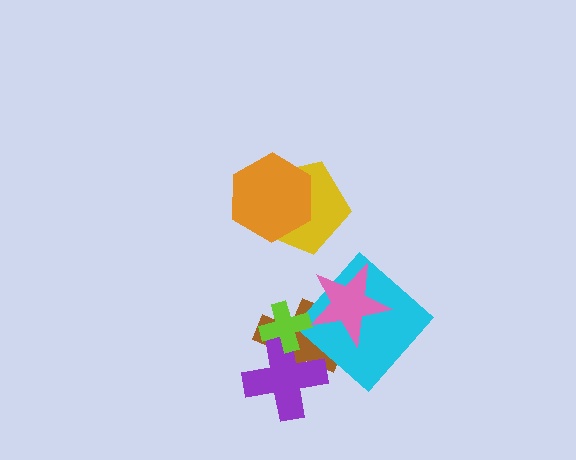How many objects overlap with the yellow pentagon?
1 object overlaps with the yellow pentagon.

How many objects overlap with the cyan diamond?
2 objects overlap with the cyan diamond.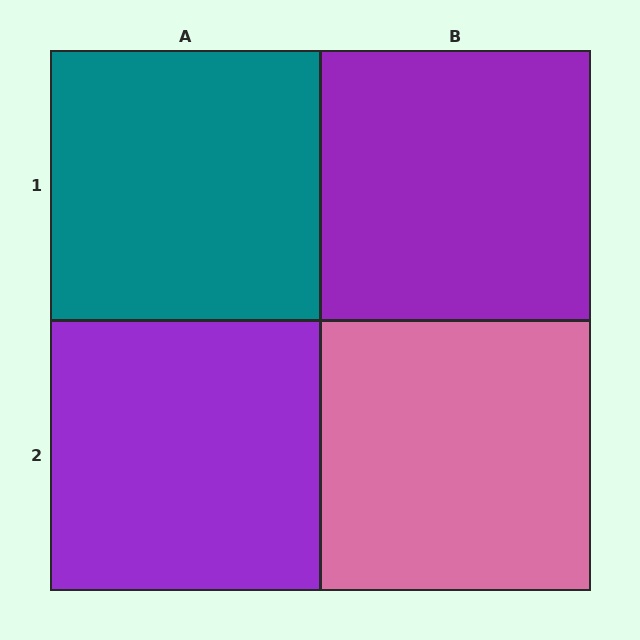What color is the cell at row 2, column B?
Pink.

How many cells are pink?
1 cell is pink.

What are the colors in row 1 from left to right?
Teal, purple.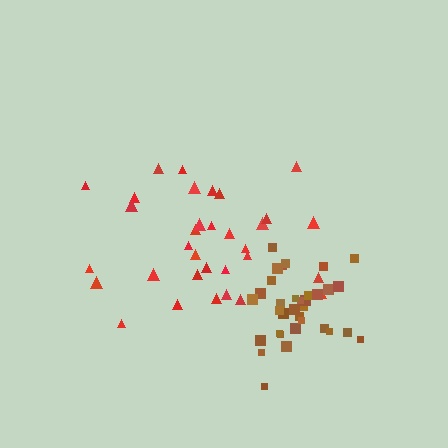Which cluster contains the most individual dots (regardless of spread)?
Brown (35).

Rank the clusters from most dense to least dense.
brown, red.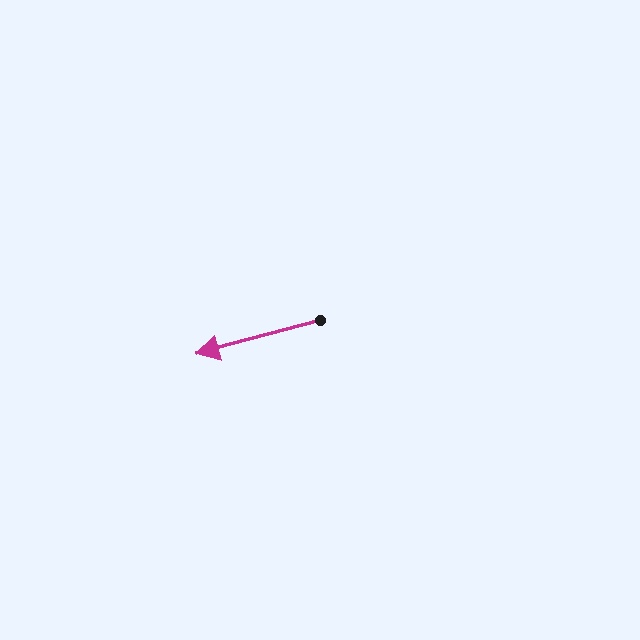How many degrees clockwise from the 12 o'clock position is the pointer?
Approximately 255 degrees.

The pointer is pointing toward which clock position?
Roughly 8 o'clock.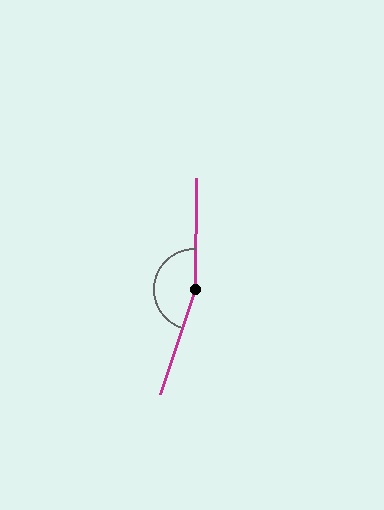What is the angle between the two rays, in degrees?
Approximately 163 degrees.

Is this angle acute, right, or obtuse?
It is obtuse.